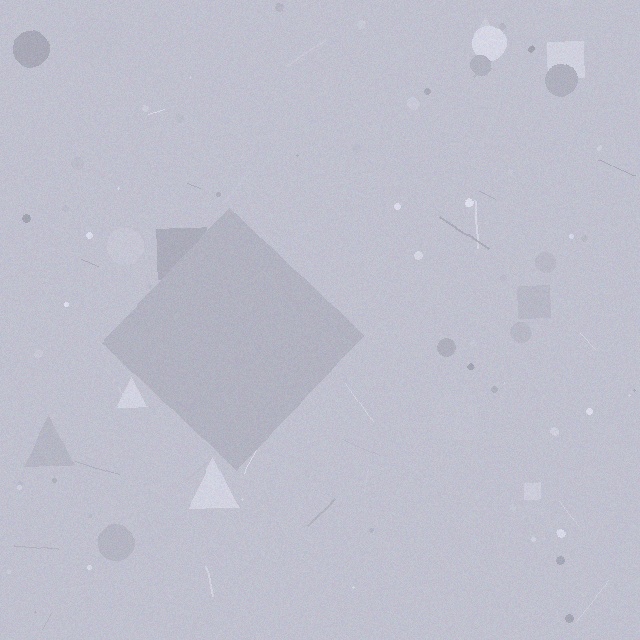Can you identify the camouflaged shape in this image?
The camouflaged shape is a diamond.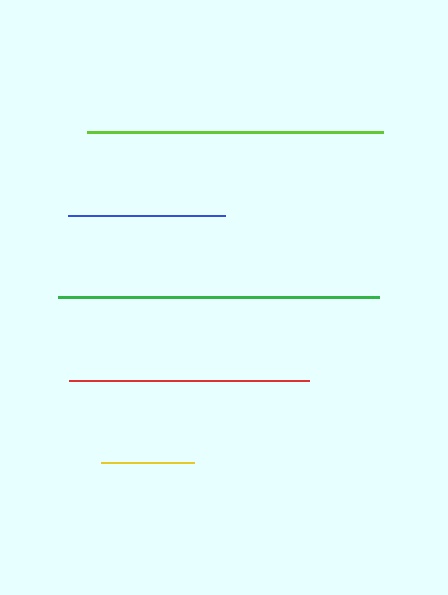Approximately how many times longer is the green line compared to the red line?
The green line is approximately 1.3 times the length of the red line.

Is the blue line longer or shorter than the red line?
The red line is longer than the blue line.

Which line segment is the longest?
The green line is the longest at approximately 321 pixels.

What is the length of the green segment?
The green segment is approximately 321 pixels long.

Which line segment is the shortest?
The yellow line is the shortest at approximately 93 pixels.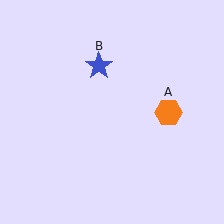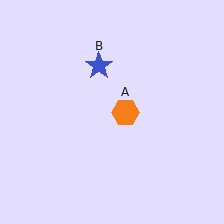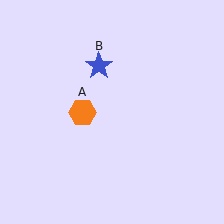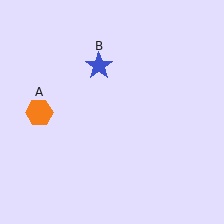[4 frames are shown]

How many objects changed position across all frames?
1 object changed position: orange hexagon (object A).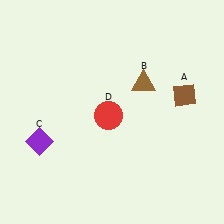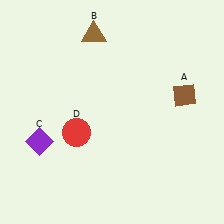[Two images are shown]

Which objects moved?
The objects that moved are: the brown triangle (B), the red circle (D).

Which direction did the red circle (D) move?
The red circle (D) moved left.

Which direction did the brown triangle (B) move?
The brown triangle (B) moved left.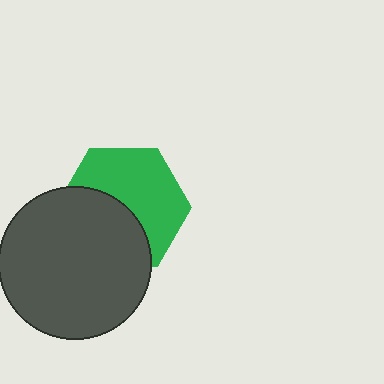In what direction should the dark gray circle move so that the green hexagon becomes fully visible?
The dark gray circle should move down. That is the shortest direction to clear the overlap and leave the green hexagon fully visible.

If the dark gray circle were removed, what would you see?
You would see the complete green hexagon.